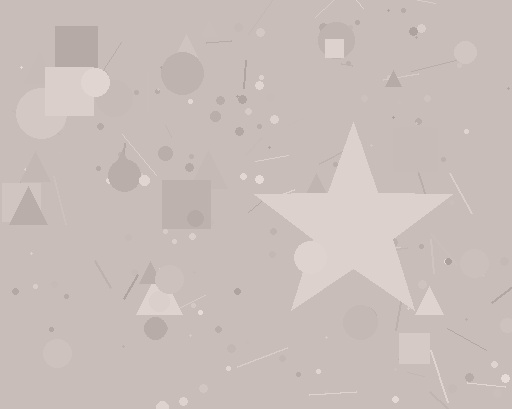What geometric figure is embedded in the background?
A star is embedded in the background.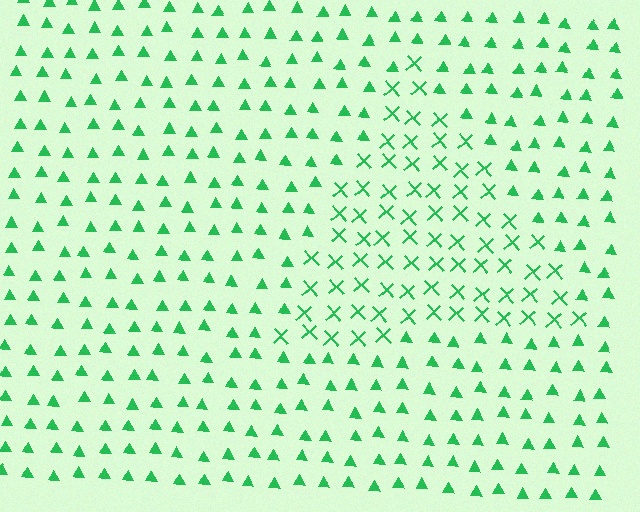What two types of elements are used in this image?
The image uses X marks inside the triangle region and triangles outside it.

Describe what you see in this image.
The image is filled with small green elements arranged in a uniform grid. A triangle-shaped region contains X marks, while the surrounding area contains triangles. The boundary is defined purely by the change in element shape.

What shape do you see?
I see a triangle.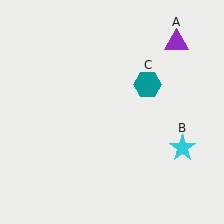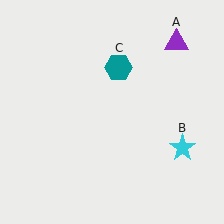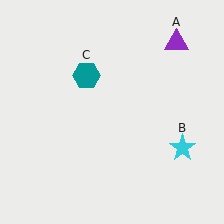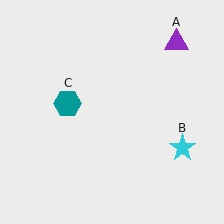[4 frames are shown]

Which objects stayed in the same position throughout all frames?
Purple triangle (object A) and cyan star (object B) remained stationary.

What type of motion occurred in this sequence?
The teal hexagon (object C) rotated counterclockwise around the center of the scene.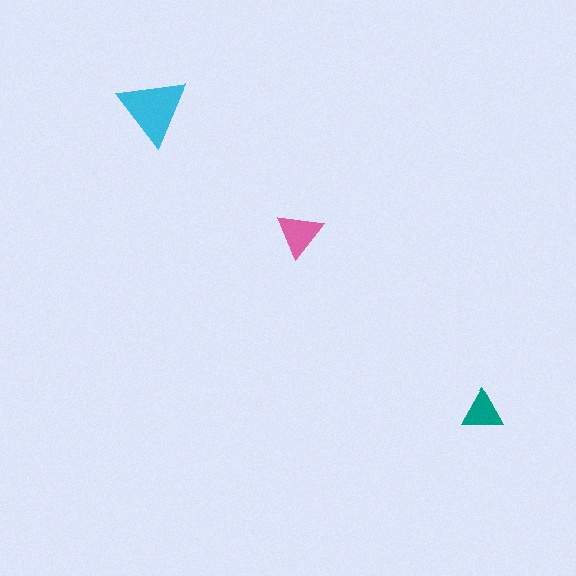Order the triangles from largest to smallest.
the cyan one, the pink one, the teal one.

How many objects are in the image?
There are 3 objects in the image.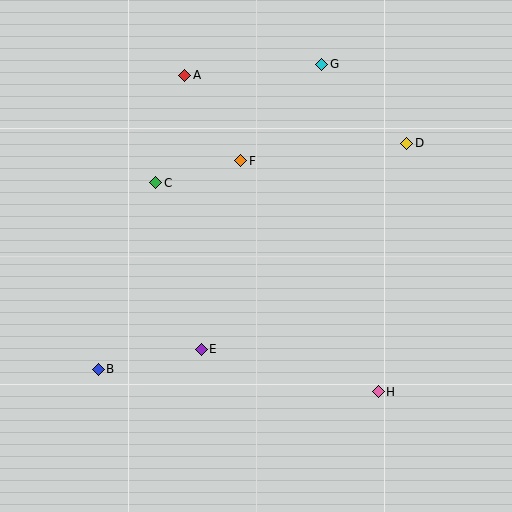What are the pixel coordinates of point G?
Point G is at (322, 65).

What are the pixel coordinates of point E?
Point E is at (201, 349).